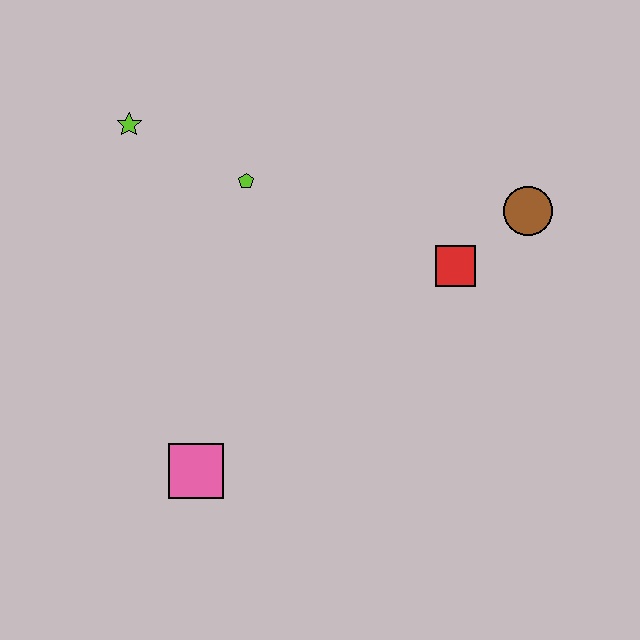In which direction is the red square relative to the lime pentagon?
The red square is to the right of the lime pentagon.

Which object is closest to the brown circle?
The red square is closest to the brown circle.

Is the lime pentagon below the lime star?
Yes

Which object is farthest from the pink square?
The brown circle is farthest from the pink square.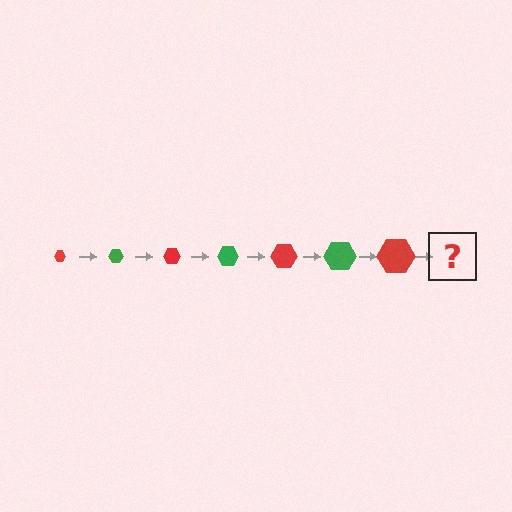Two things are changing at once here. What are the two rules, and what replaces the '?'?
The two rules are that the hexagon grows larger each step and the color cycles through red and green. The '?' should be a green hexagon, larger than the previous one.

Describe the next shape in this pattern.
It should be a green hexagon, larger than the previous one.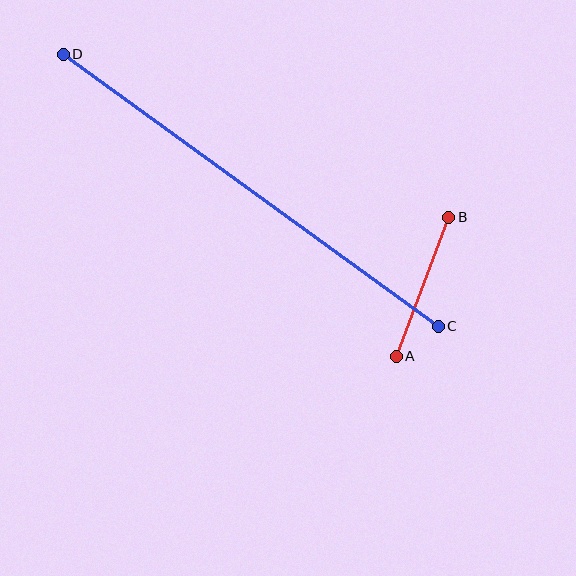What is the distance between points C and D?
The distance is approximately 463 pixels.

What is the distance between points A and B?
The distance is approximately 149 pixels.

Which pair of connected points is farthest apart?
Points C and D are farthest apart.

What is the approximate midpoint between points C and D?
The midpoint is at approximately (251, 190) pixels.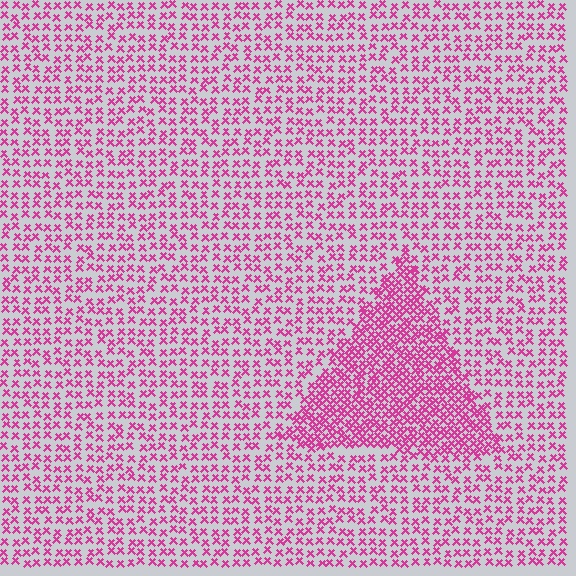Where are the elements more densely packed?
The elements are more densely packed inside the triangle boundary.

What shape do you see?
I see a triangle.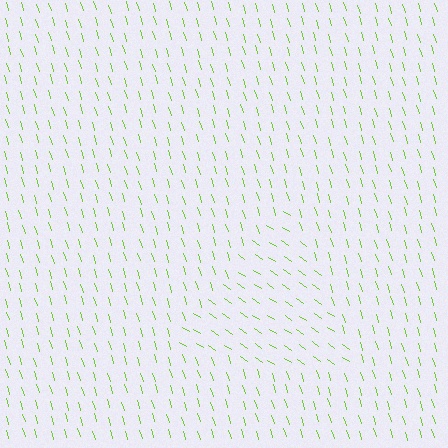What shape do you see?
I see a triangle.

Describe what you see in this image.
The image is filled with small lime line segments. A triangle region in the image has lines oriented differently from the surrounding lines, creating a visible texture boundary.